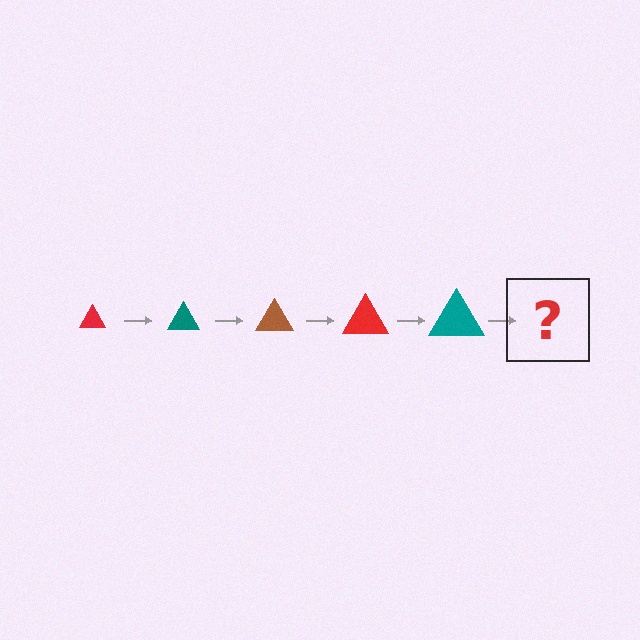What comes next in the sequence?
The next element should be a brown triangle, larger than the previous one.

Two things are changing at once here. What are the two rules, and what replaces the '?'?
The two rules are that the triangle grows larger each step and the color cycles through red, teal, and brown. The '?' should be a brown triangle, larger than the previous one.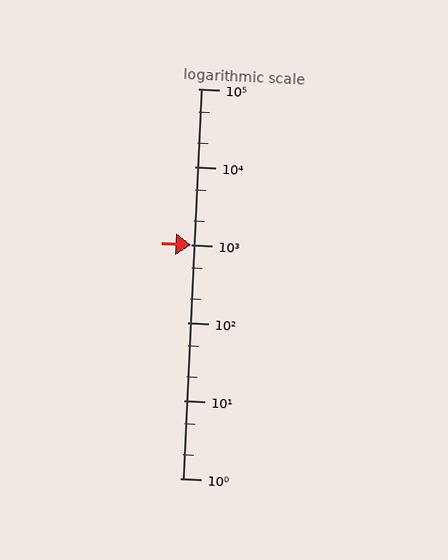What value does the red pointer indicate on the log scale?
The pointer indicates approximately 1000.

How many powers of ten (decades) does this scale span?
The scale spans 5 decades, from 1 to 100000.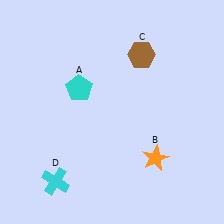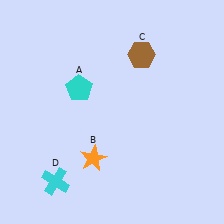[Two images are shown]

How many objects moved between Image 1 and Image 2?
1 object moved between the two images.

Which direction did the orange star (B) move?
The orange star (B) moved left.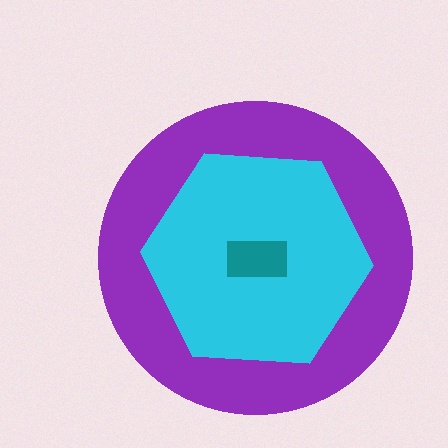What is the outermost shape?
The purple circle.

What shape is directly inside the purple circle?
The cyan hexagon.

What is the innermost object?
The teal rectangle.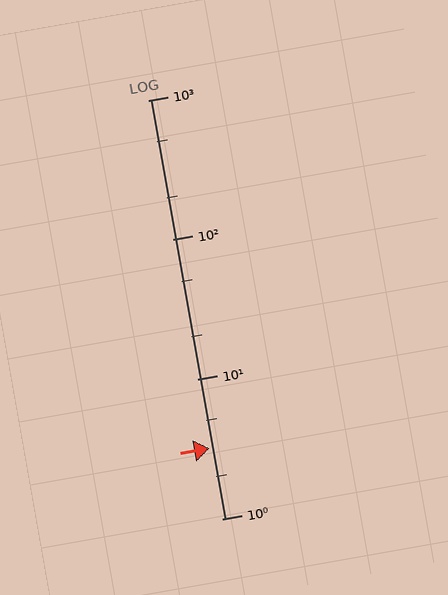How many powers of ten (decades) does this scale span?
The scale spans 3 decades, from 1 to 1000.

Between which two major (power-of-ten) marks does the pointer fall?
The pointer is between 1 and 10.